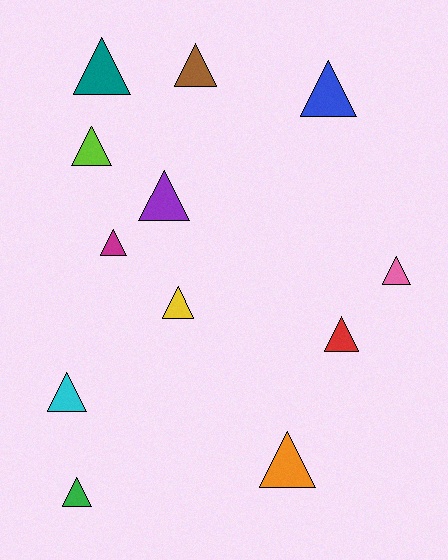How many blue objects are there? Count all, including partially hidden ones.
There is 1 blue object.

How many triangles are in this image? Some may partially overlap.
There are 12 triangles.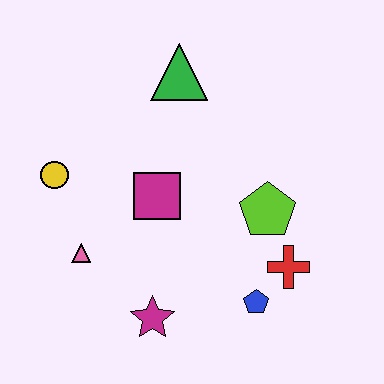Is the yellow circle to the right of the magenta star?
No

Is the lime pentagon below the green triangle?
Yes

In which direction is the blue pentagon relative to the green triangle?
The blue pentagon is below the green triangle.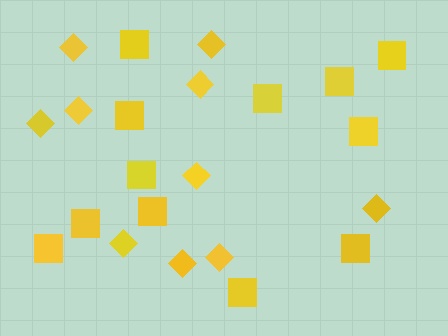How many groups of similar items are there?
There are 2 groups: one group of squares (12) and one group of diamonds (10).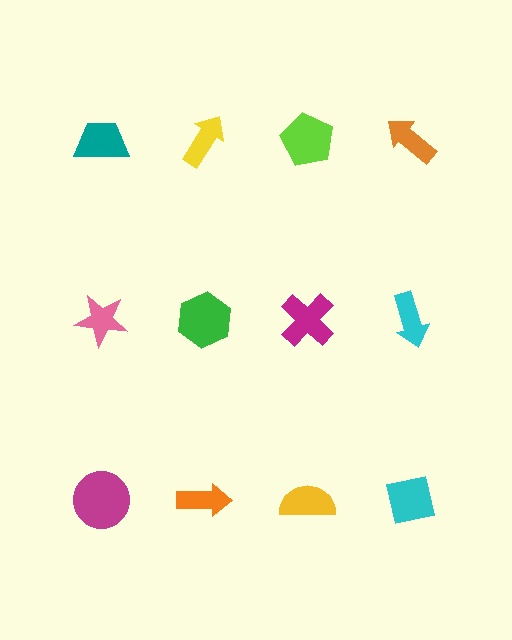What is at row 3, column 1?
A magenta circle.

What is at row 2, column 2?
A green hexagon.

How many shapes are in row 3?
4 shapes.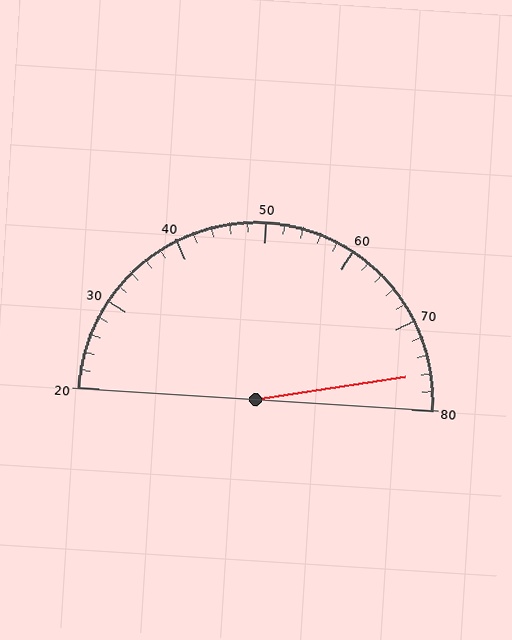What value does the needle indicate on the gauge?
The needle indicates approximately 76.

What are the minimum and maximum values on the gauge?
The gauge ranges from 20 to 80.